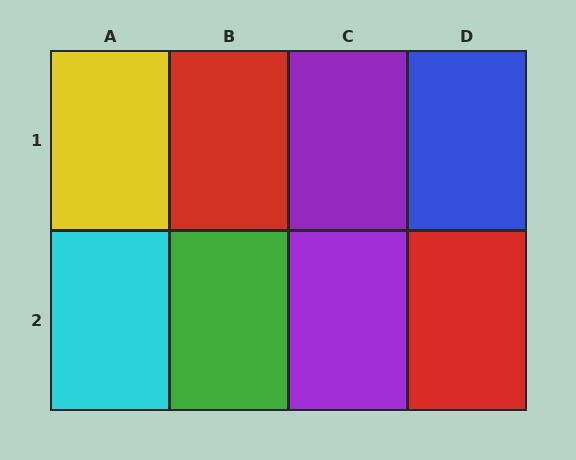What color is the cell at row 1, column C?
Purple.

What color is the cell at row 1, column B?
Red.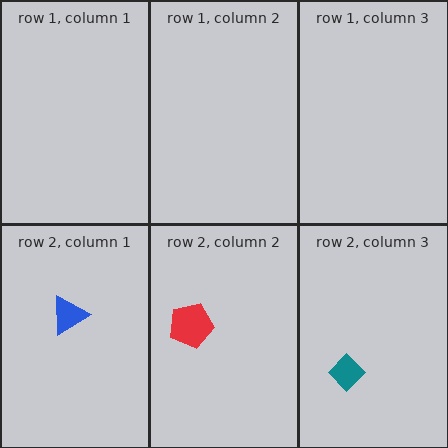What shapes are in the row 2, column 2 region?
The red pentagon.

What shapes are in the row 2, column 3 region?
The teal diamond.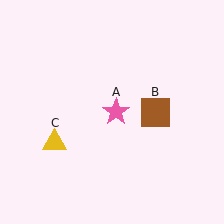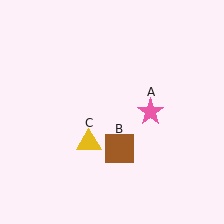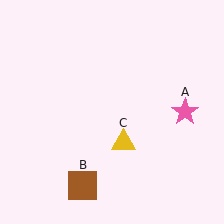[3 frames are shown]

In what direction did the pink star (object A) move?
The pink star (object A) moved right.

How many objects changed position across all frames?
3 objects changed position: pink star (object A), brown square (object B), yellow triangle (object C).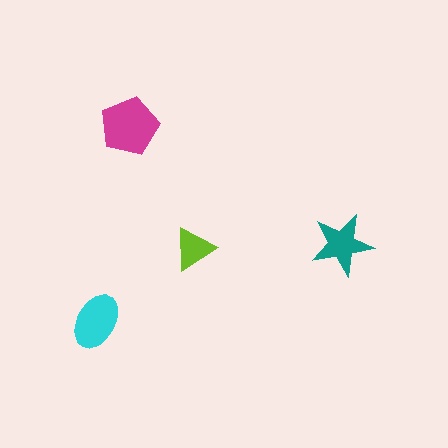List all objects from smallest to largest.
The lime triangle, the teal star, the cyan ellipse, the magenta pentagon.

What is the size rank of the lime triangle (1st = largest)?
4th.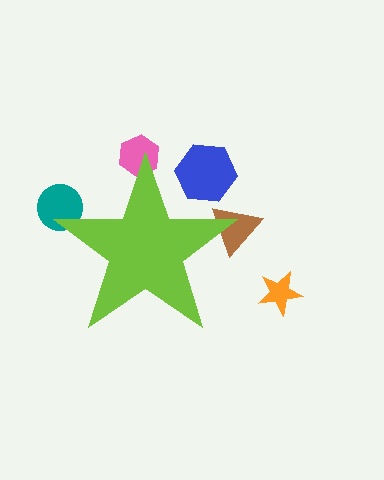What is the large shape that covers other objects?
A lime star.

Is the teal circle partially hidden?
Yes, the teal circle is partially hidden behind the lime star.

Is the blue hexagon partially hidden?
Yes, the blue hexagon is partially hidden behind the lime star.